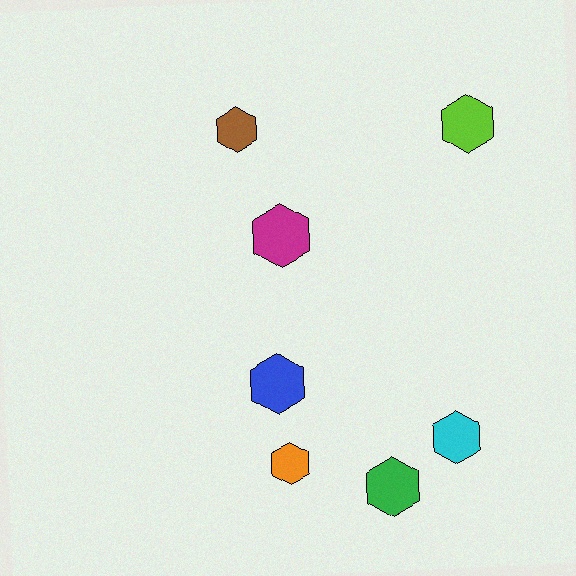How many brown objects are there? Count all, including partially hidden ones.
There is 1 brown object.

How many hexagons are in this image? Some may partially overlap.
There are 7 hexagons.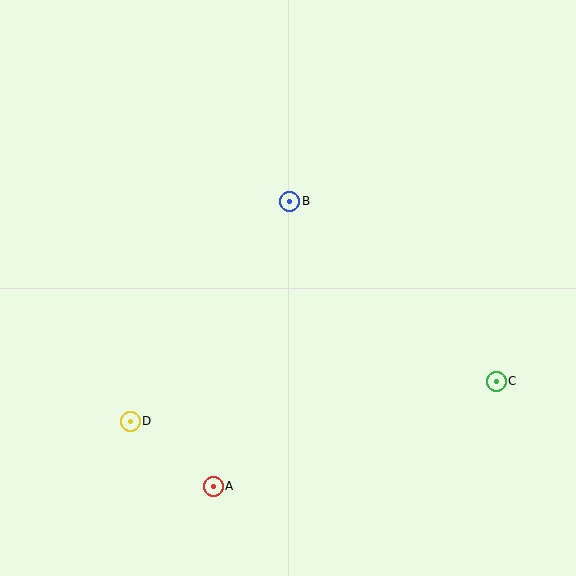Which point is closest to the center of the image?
Point B at (290, 201) is closest to the center.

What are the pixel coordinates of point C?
Point C is at (496, 381).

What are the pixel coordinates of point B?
Point B is at (290, 201).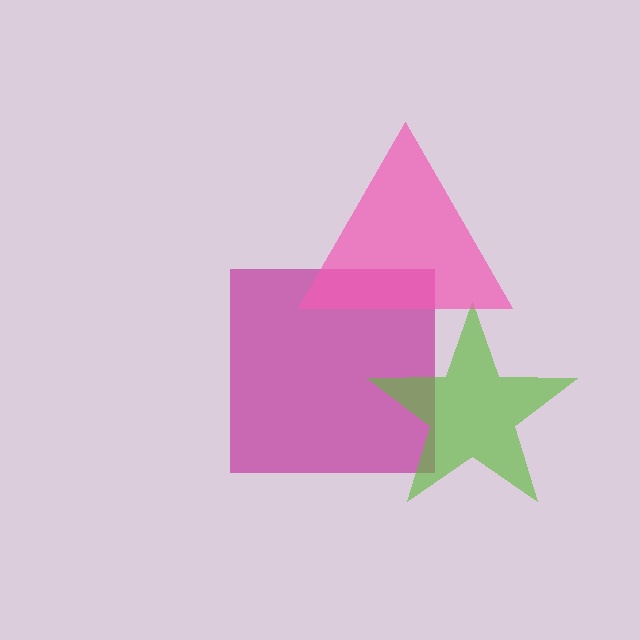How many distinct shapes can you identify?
There are 3 distinct shapes: a magenta square, a lime star, a pink triangle.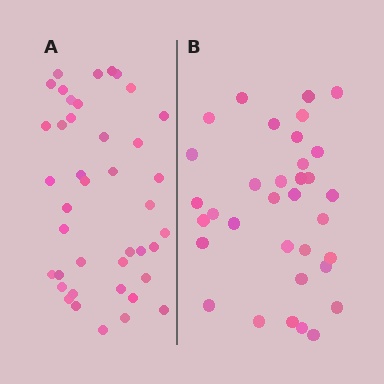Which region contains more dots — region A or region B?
Region A (the left region) has more dots.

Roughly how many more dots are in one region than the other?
Region A has roughly 8 or so more dots than region B.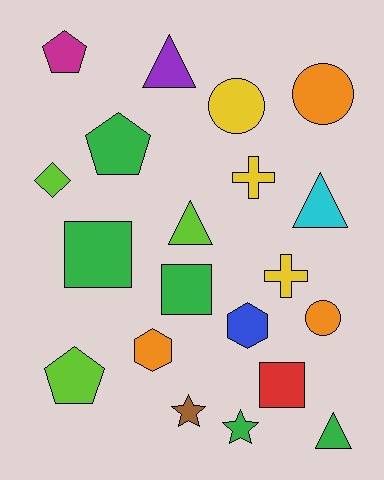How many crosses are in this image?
There are 2 crosses.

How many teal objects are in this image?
There are no teal objects.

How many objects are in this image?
There are 20 objects.